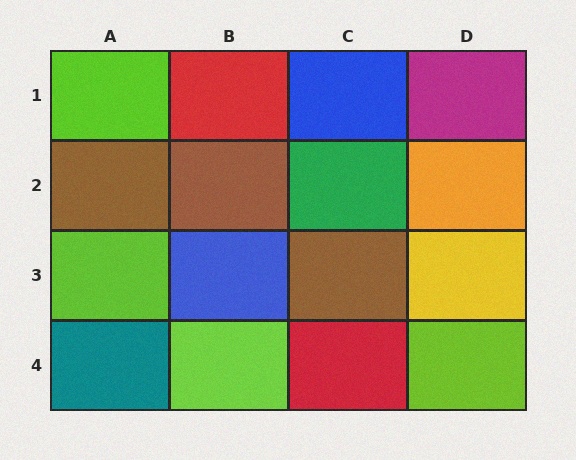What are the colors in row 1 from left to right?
Lime, red, blue, magenta.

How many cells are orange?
1 cell is orange.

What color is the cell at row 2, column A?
Brown.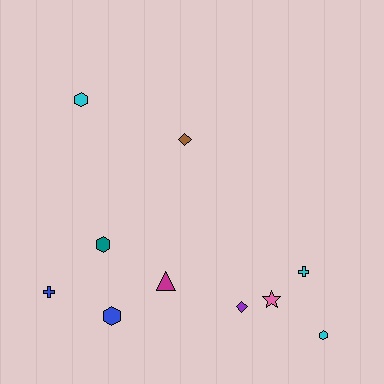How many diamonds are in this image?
There are 2 diamonds.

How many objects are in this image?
There are 10 objects.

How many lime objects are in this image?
There are no lime objects.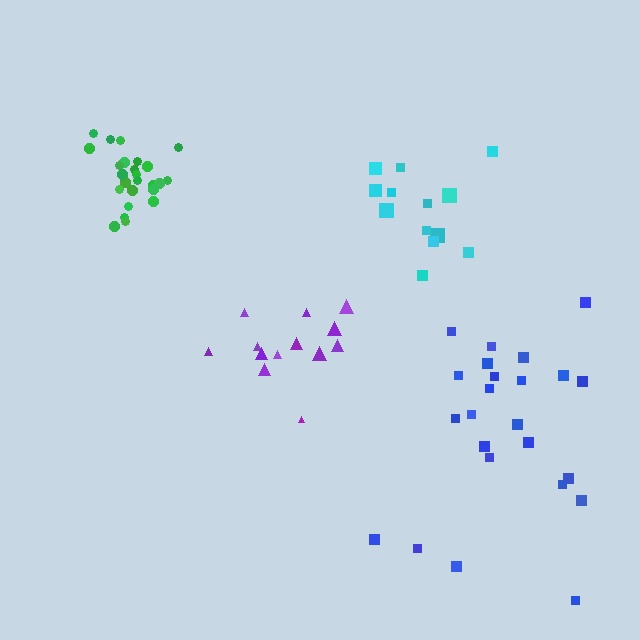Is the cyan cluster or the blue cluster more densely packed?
Cyan.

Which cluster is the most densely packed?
Green.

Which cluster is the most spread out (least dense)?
Blue.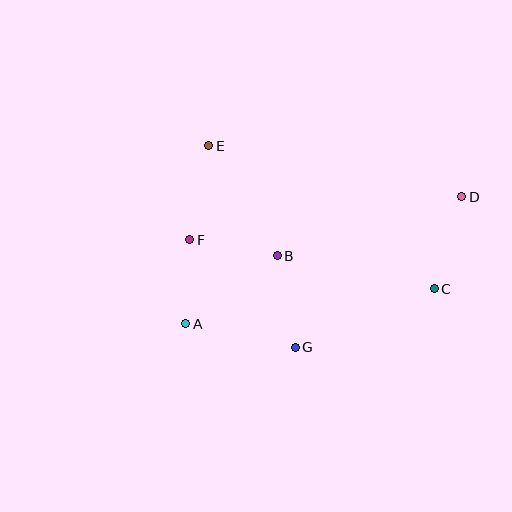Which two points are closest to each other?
Points A and F are closest to each other.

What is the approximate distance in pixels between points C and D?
The distance between C and D is approximately 96 pixels.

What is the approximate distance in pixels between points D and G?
The distance between D and G is approximately 225 pixels.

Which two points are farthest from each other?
Points A and D are farthest from each other.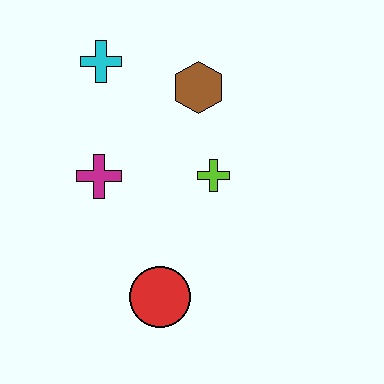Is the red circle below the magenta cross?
Yes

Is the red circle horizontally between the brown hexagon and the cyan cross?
Yes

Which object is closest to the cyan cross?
The brown hexagon is closest to the cyan cross.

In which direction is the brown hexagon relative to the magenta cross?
The brown hexagon is to the right of the magenta cross.